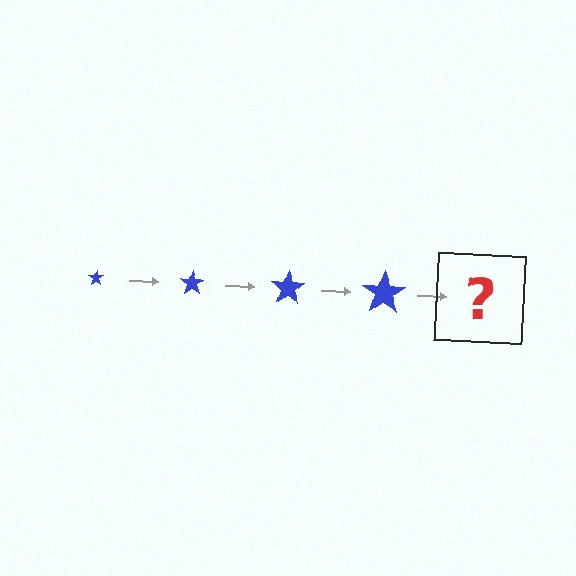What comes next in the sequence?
The next element should be a blue star, larger than the previous one.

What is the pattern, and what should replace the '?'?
The pattern is that the star gets progressively larger each step. The '?' should be a blue star, larger than the previous one.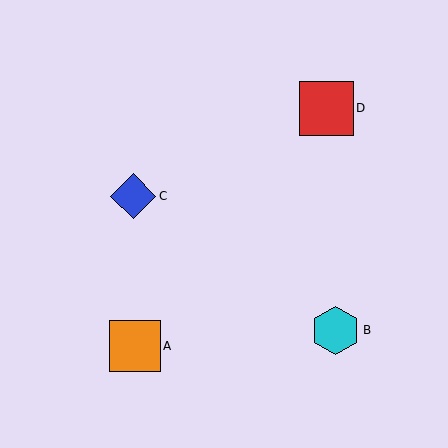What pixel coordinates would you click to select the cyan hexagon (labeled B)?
Click at (336, 330) to select the cyan hexagon B.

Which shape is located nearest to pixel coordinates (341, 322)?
The cyan hexagon (labeled B) at (336, 330) is nearest to that location.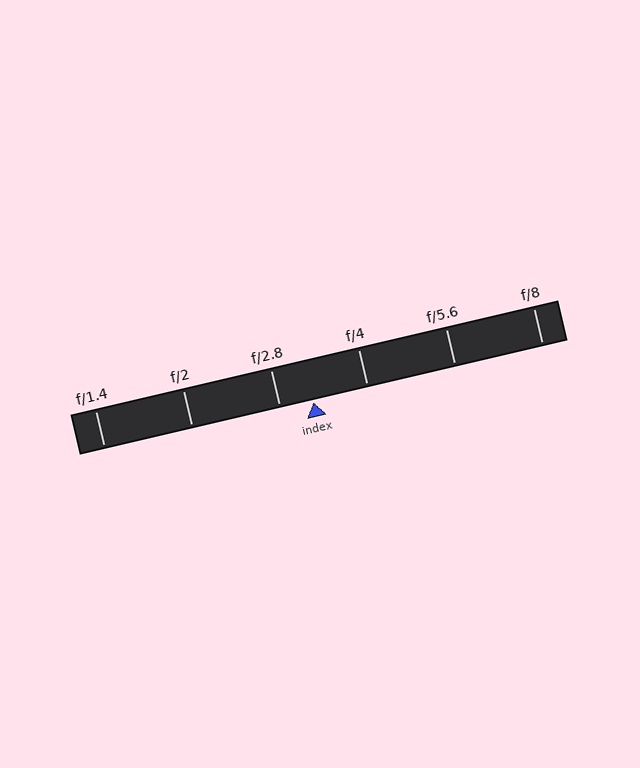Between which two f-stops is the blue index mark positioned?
The index mark is between f/2.8 and f/4.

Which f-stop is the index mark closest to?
The index mark is closest to f/2.8.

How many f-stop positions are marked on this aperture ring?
There are 6 f-stop positions marked.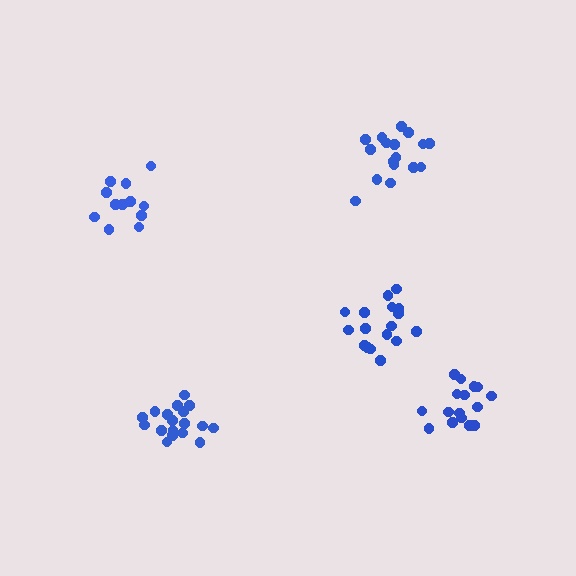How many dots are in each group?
Group 1: 16 dots, Group 2: 17 dots, Group 3: 17 dots, Group 4: 13 dots, Group 5: 18 dots (81 total).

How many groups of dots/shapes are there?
There are 5 groups.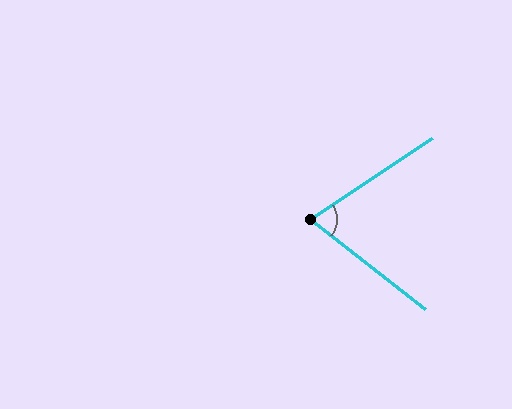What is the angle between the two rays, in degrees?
Approximately 71 degrees.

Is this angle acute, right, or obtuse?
It is acute.